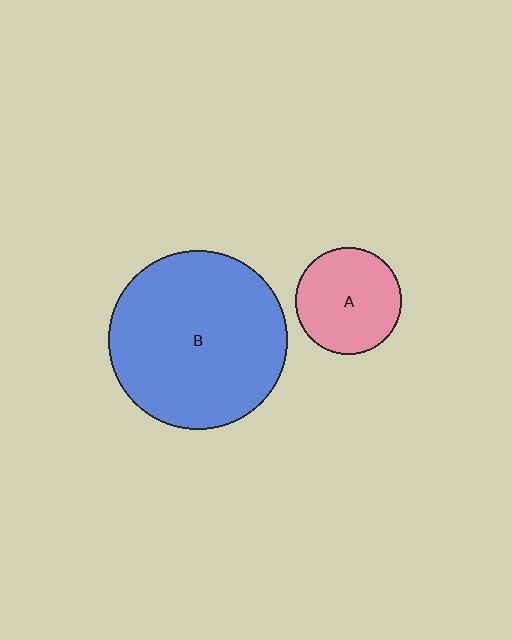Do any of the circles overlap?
No, none of the circles overlap.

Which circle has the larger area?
Circle B (blue).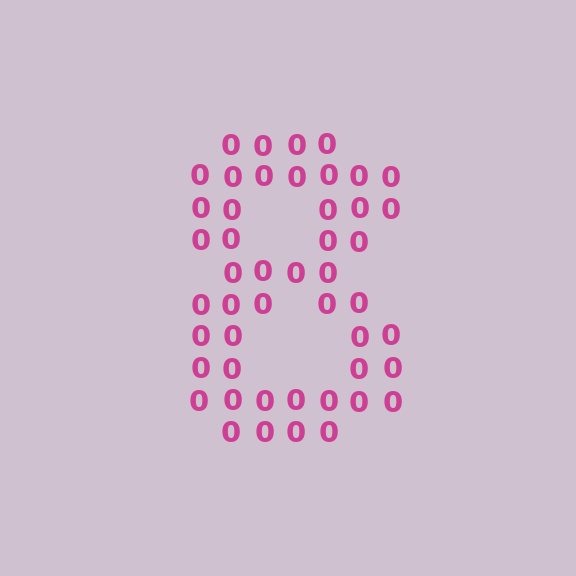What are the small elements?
The small elements are digit 0's.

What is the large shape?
The large shape is the digit 8.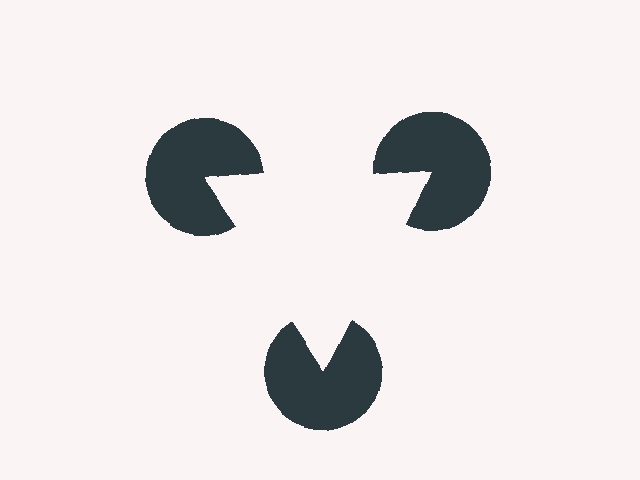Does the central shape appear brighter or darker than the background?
It typically appears slightly brighter than the background, even though no actual brightness change is drawn.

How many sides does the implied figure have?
3 sides.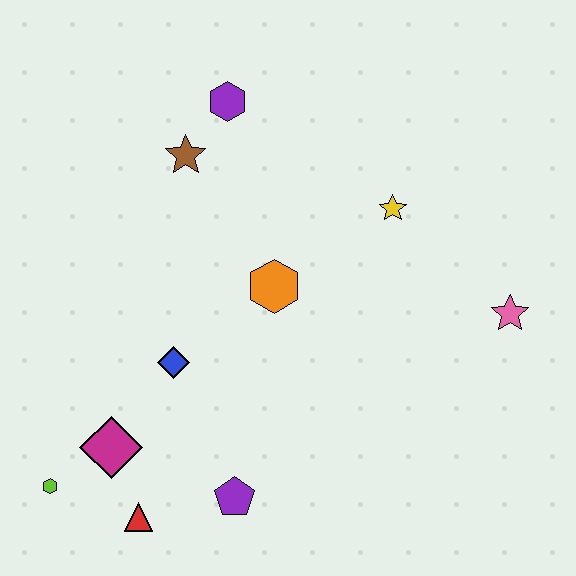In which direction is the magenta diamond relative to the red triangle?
The magenta diamond is above the red triangle.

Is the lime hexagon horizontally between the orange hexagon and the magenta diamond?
No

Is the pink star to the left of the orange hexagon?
No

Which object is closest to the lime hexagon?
The magenta diamond is closest to the lime hexagon.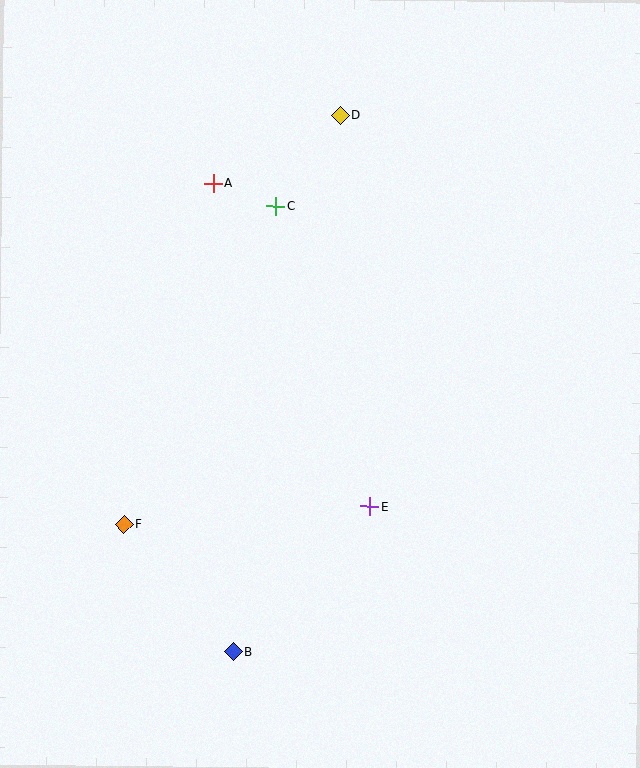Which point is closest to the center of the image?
Point E at (369, 506) is closest to the center.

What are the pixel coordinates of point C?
Point C is at (276, 206).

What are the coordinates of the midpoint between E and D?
The midpoint between E and D is at (355, 311).